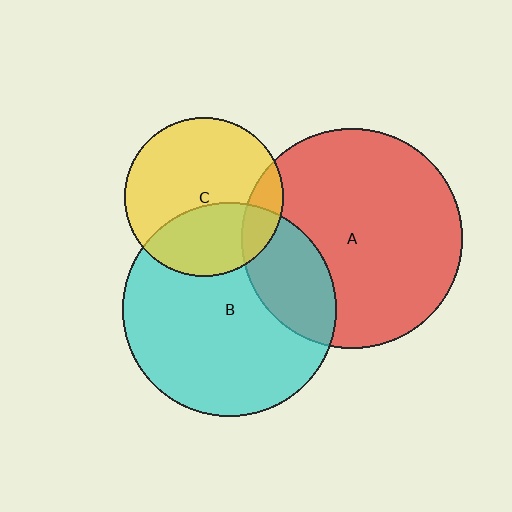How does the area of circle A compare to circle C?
Approximately 1.9 times.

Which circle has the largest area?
Circle A (red).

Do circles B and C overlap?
Yes.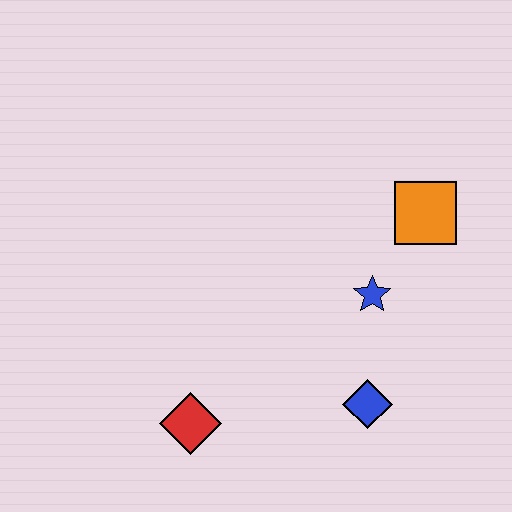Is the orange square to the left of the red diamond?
No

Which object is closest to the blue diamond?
The blue star is closest to the blue diamond.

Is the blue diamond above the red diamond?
Yes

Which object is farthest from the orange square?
The red diamond is farthest from the orange square.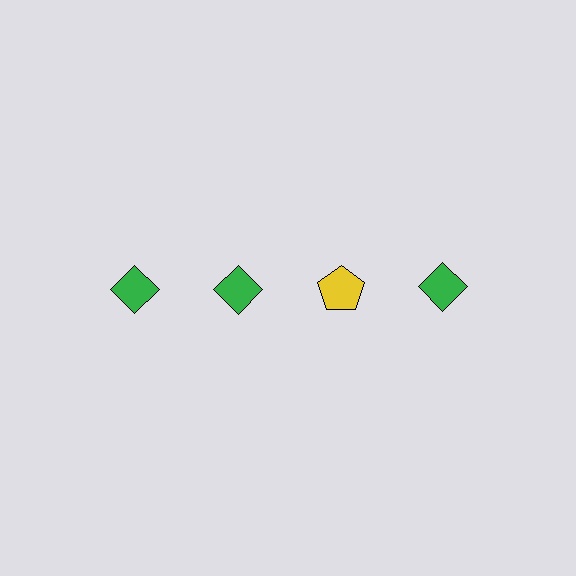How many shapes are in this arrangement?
There are 4 shapes arranged in a grid pattern.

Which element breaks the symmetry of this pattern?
The yellow pentagon in the top row, center column breaks the symmetry. All other shapes are green diamonds.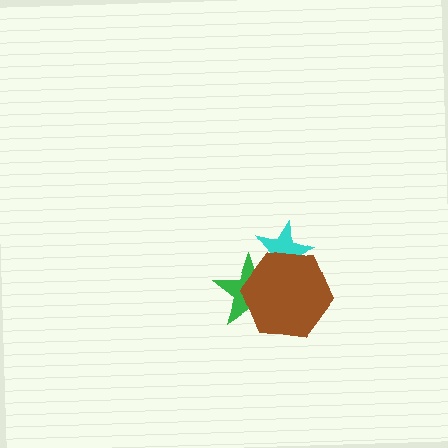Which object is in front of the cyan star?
The brown hexagon is in front of the cyan star.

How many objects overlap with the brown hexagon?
2 objects overlap with the brown hexagon.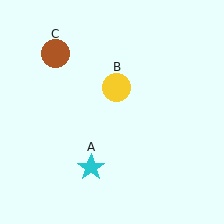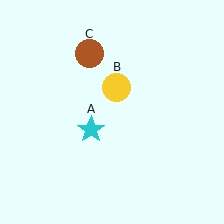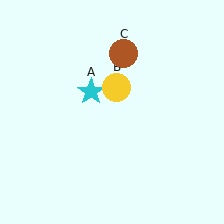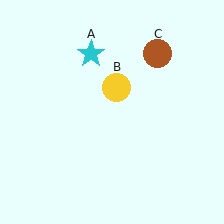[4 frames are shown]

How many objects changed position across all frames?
2 objects changed position: cyan star (object A), brown circle (object C).